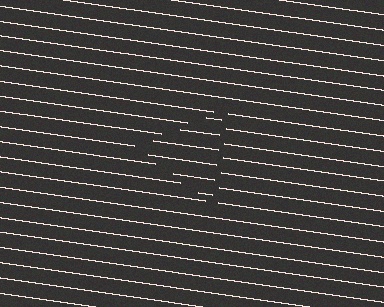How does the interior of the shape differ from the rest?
The interior of the shape contains the same grating, shifted by half a period — the contour is defined by the phase discontinuity where line-ends from the inner and outer gratings abut.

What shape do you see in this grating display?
An illusory triangle. The interior of the shape contains the same grating, shifted by half a period — the contour is defined by the phase discontinuity where line-ends from the inner and outer gratings abut.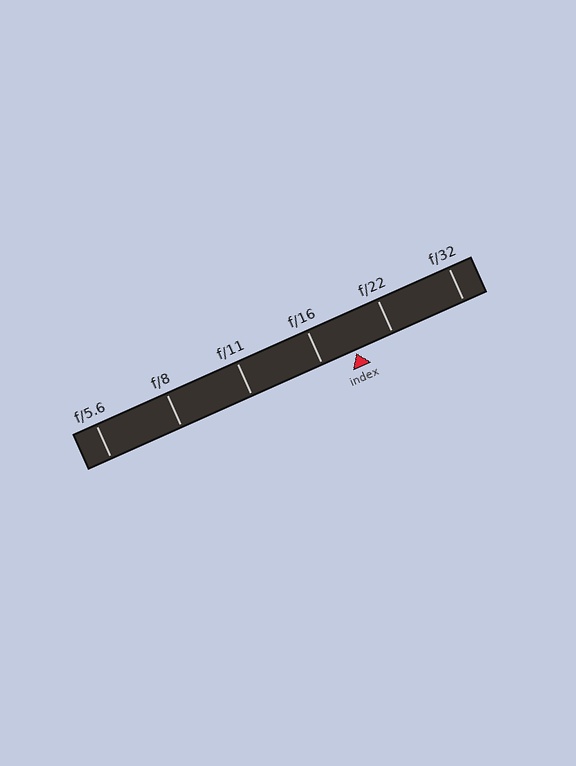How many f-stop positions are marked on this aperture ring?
There are 6 f-stop positions marked.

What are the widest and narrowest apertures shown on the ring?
The widest aperture shown is f/5.6 and the narrowest is f/32.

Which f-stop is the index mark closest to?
The index mark is closest to f/16.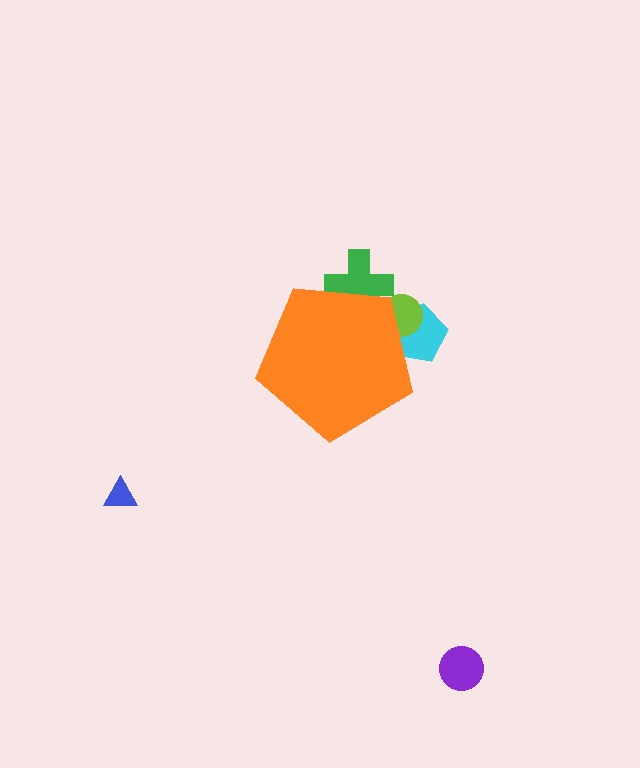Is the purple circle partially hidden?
No, the purple circle is fully visible.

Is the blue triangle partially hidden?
No, the blue triangle is fully visible.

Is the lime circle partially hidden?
Yes, the lime circle is partially hidden behind the orange pentagon.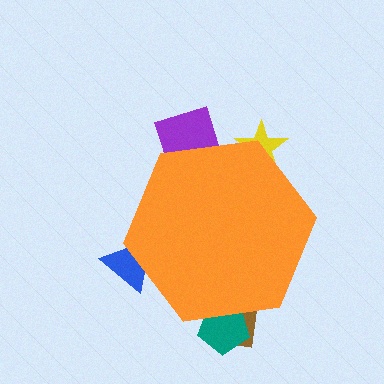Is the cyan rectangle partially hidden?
Yes, the cyan rectangle is partially hidden behind the orange hexagon.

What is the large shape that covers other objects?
An orange hexagon.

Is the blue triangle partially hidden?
Yes, the blue triangle is partially hidden behind the orange hexagon.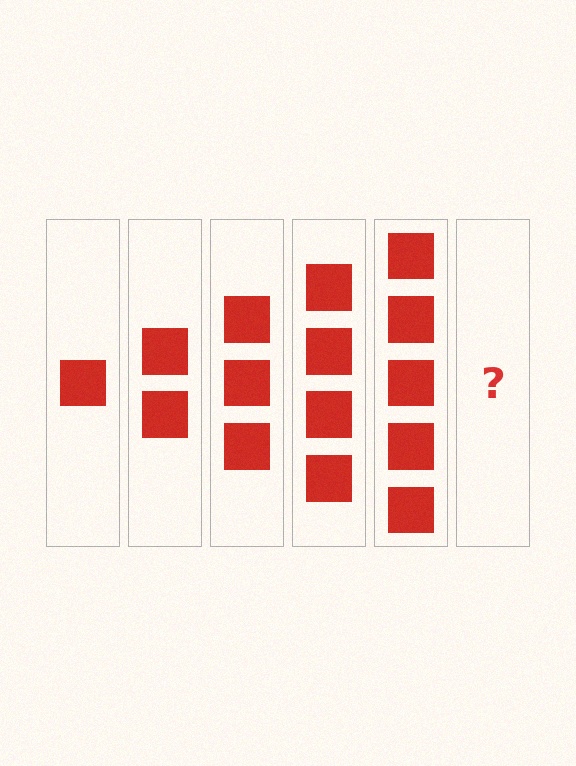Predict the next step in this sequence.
The next step is 6 squares.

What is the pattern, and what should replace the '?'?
The pattern is that each step adds one more square. The '?' should be 6 squares.